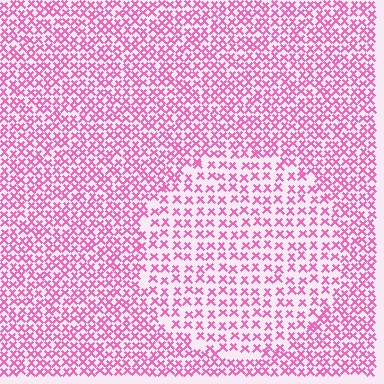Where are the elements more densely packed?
The elements are more densely packed outside the circle boundary.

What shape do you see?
I see a circle.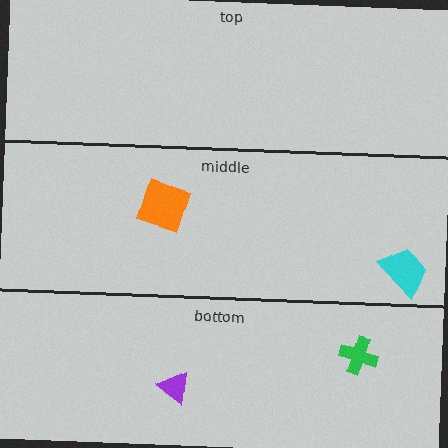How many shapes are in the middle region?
2.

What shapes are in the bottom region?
The green cross, the purple triangle.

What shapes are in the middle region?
The orange square, the cyan trapezoid.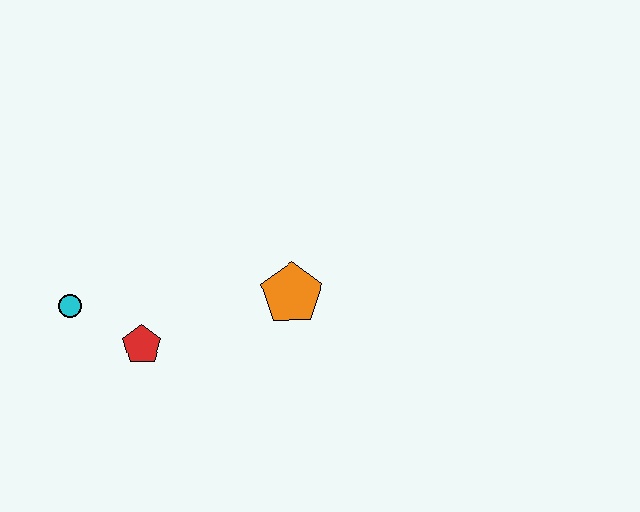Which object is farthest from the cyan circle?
The orange pentagon is farthest from the cyan circle.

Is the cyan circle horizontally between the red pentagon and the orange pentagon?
No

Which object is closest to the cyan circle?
The red pentagon is closest to the cyan circle.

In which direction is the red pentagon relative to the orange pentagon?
The red pentagon is to the left of the orange pentagon.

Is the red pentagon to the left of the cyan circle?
No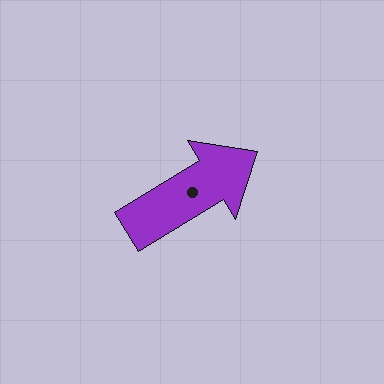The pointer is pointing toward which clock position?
Roughly 2 o'clock.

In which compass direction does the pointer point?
Northeast.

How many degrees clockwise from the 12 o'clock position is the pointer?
Approximately 59 degrees.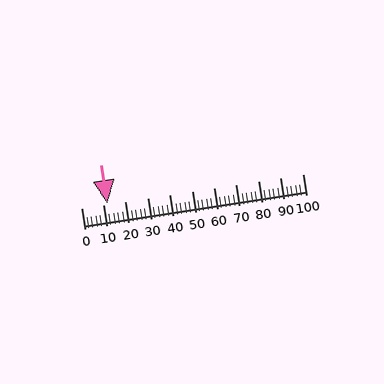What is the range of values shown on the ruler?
The ruler shows values from 0 to 100.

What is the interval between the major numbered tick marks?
The major tick marks are spaced 10 units apart.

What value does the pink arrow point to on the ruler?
The pink arrow points to approximately 12.